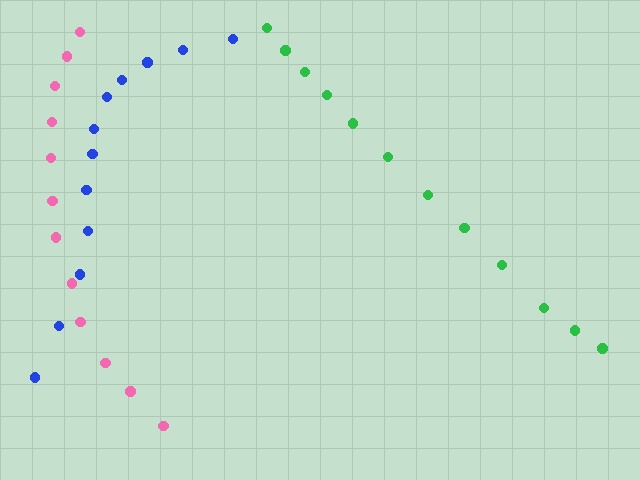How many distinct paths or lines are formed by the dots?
There are 3 distinct paths.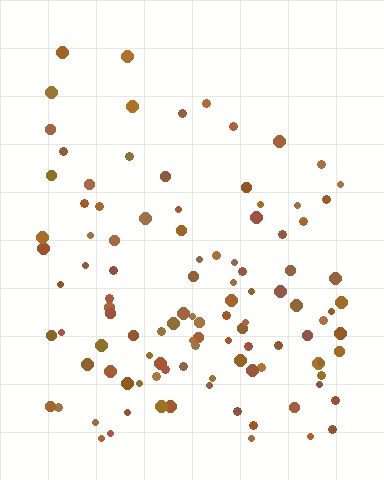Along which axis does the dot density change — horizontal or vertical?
Vertical.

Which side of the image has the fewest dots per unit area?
The top.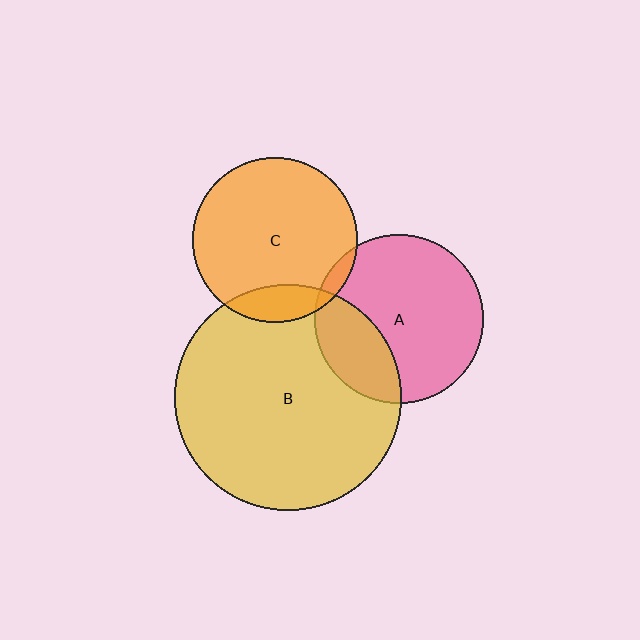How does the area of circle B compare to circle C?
Approximately 1.9 times.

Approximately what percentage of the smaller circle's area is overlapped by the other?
Approximately 25%.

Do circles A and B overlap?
Yes.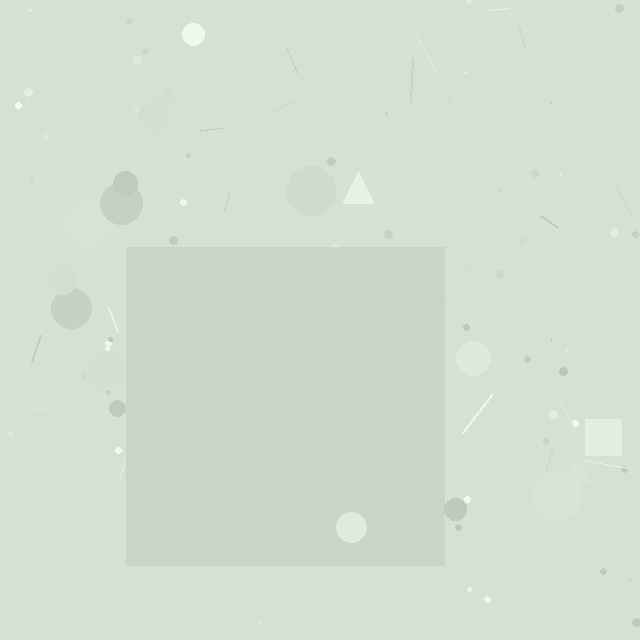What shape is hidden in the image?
A square is hidden in the image.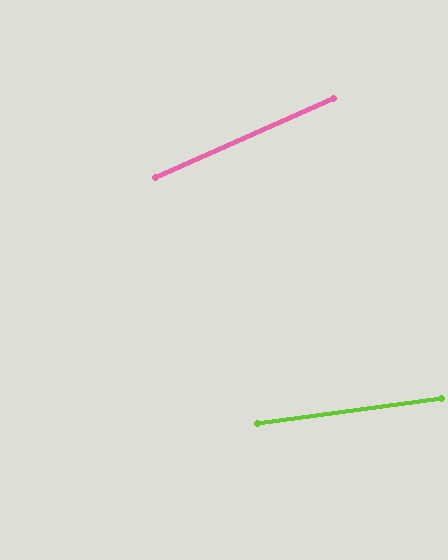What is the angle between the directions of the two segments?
Approximately 16 degrees.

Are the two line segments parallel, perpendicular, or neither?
Neither parallel nor perpendicular — they differ by about 16°.